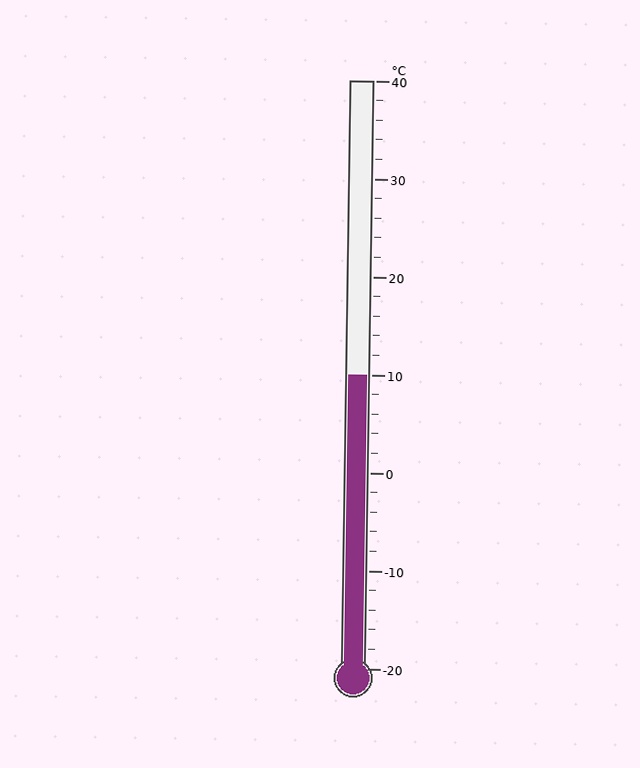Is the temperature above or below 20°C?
The temperature is below 20°C.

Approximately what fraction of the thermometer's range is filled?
The thermometer is filled to approximately 50% of its range.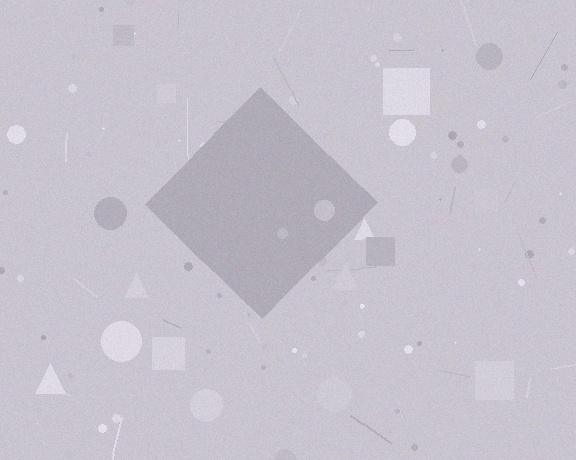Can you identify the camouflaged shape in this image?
The camouflaged shape is a diamond.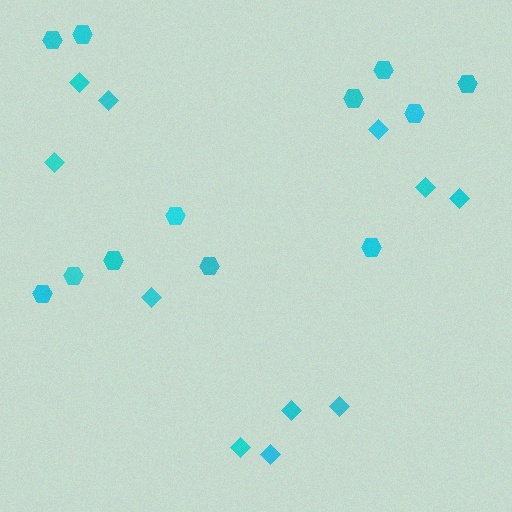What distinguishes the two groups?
There are 2 groups: one group of hexagons (12) and one group of diamonds (11).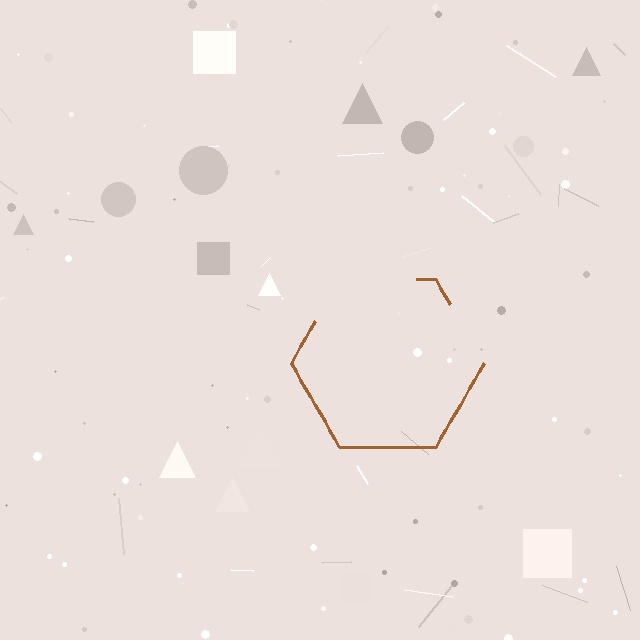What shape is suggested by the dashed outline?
The dashed outline suggests a hexagon.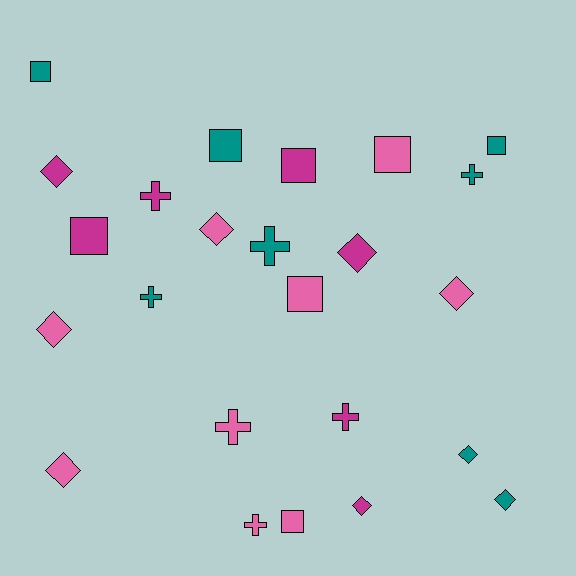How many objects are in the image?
There are 24 objects.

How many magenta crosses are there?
There are 2 magenta crosses.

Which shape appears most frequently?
Diamond, with 9 objects.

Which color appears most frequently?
Pink, with 9 objects.